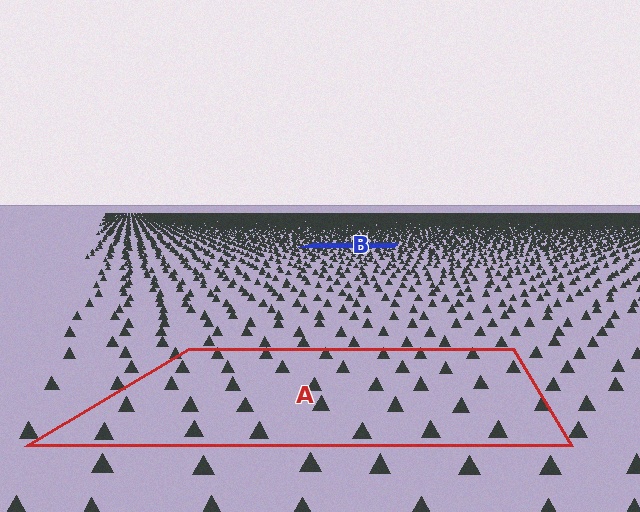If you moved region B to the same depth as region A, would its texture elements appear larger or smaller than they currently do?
They would appear larger. At a closer depth, the same texture elements are projected at a bigger on-screen size.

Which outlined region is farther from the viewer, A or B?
Region B is farther from the viewer — the texture elements inside it appear smaller and more densely packed.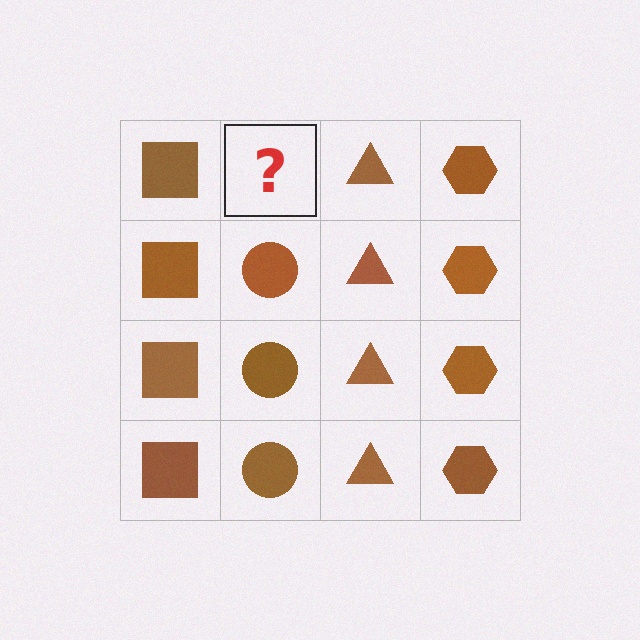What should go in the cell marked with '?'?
The missing cell should contain a brown circle.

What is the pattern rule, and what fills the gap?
The rule is that each column has a consistent shape. The gap should be filled with a brown circle.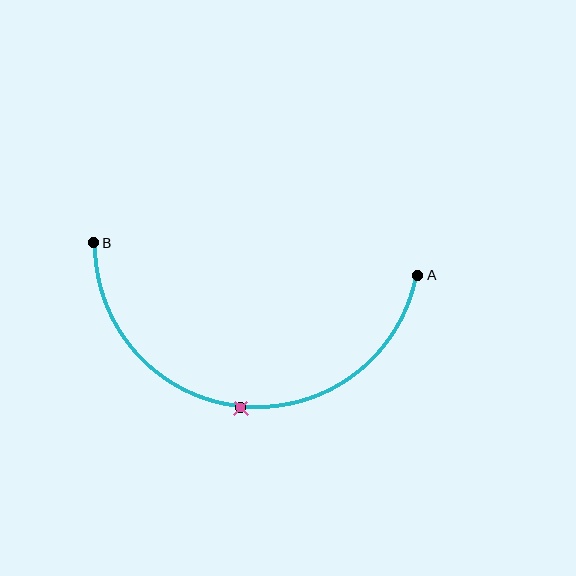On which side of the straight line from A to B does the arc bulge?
The arc bulges below the straight line connecting A and B.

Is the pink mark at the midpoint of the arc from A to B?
Yes. The pink mark lies on the arc at equal arc-length from both A and B — it is the arc midpoint.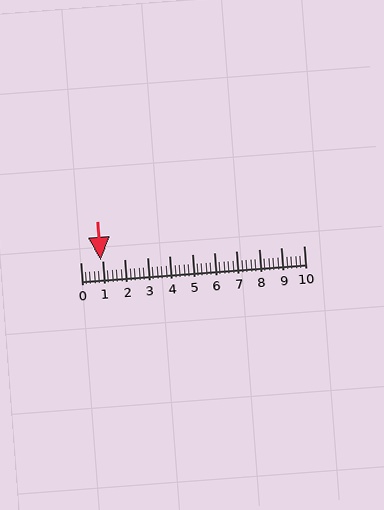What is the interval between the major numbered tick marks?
The major tick marks are spaced 1 units apart.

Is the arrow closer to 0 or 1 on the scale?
The arrow is closer to 1.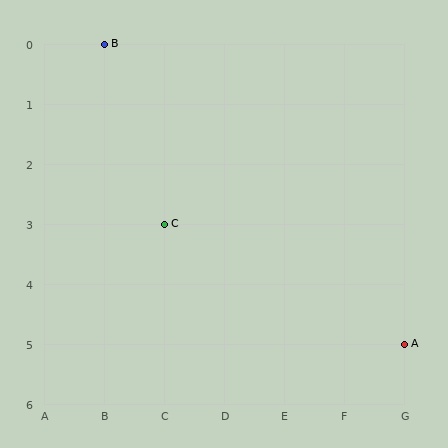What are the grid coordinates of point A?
Point A is at grid coordinates (G, 5).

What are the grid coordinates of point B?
Point B is at grid coordinates (B, 0).